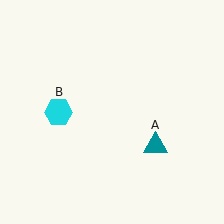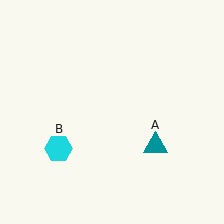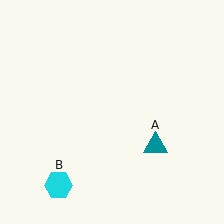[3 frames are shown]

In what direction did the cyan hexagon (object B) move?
The cyan hexagon (object B) moved down.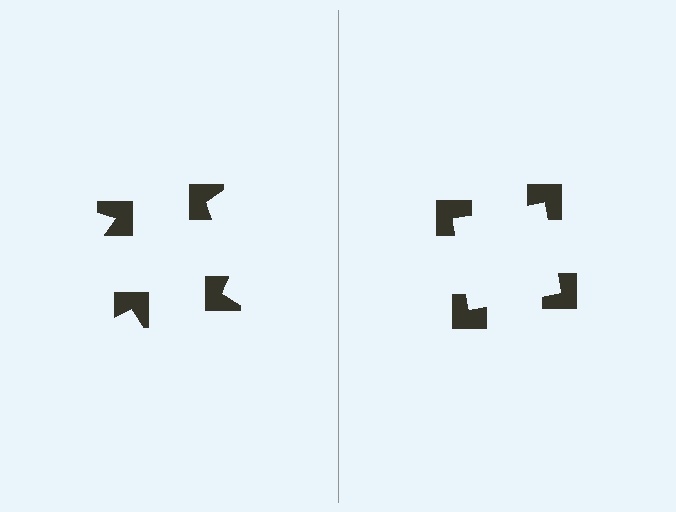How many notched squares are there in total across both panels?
8 — 4 on each side.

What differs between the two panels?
The notched squares are positioned identically on both sides; only the wedge orientations differ. On the right they align to a square; on the left they are misaligned.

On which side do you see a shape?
An illusory square appears on the right side. On the left side the wedge cuts are rotated, so no coherent shape forms.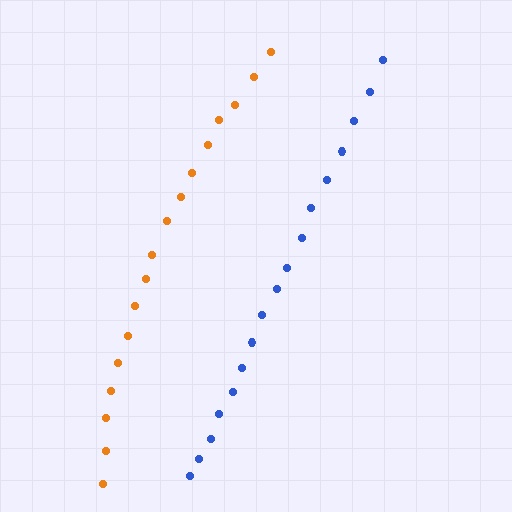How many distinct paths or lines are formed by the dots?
There are 2 distinct paths.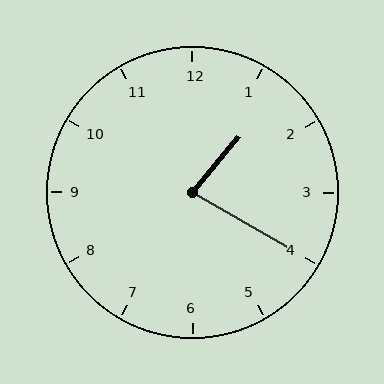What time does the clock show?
1:20.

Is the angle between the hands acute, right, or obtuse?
It is acute.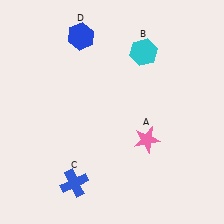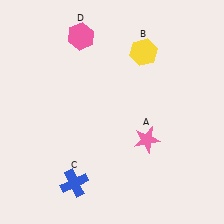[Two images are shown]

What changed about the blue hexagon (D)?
In Image 1, D is blue. In Image 2, it changed to pink.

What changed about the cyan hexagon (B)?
In Image 1, B is cyan. In Image 2, it changed to yellow.